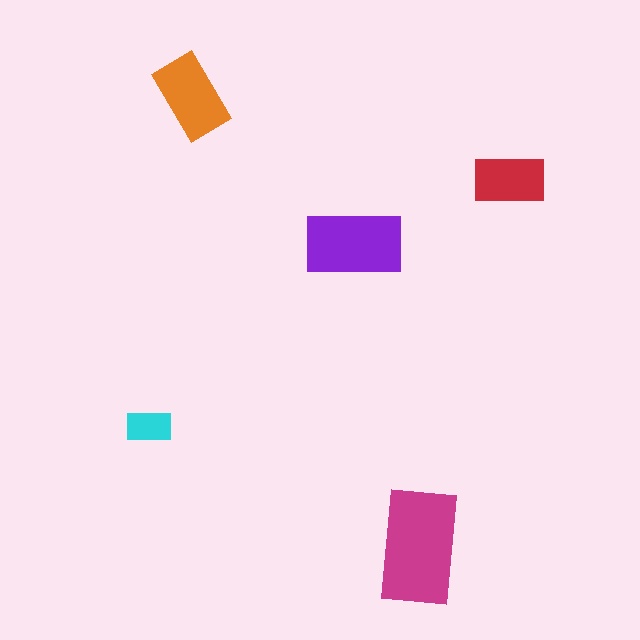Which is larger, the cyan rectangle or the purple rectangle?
The purple one.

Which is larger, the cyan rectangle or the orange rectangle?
The orange one.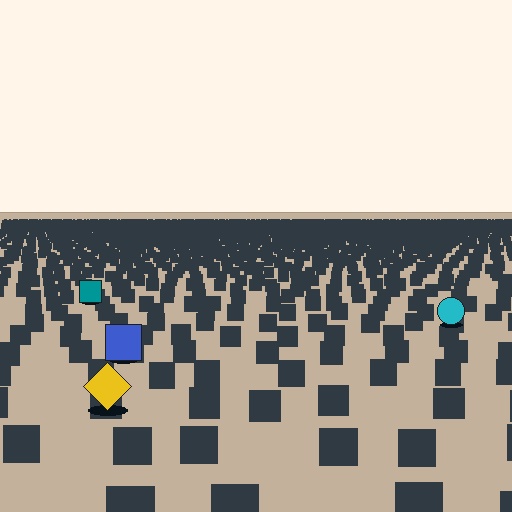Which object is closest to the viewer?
The yellow diamond is closest. The texture marks near it are larger and more spread out.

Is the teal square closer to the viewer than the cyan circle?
No. The cyan circle is closer — you can tell from the texture gradient: the ground texture is coarser near it.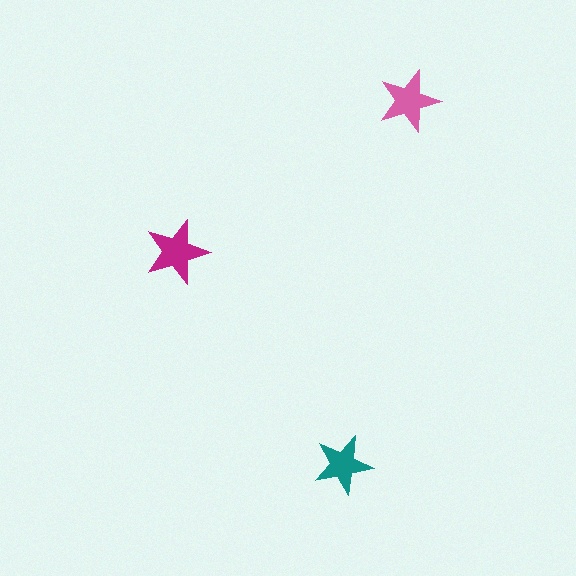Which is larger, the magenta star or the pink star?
The magenta one.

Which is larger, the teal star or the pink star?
The pink one.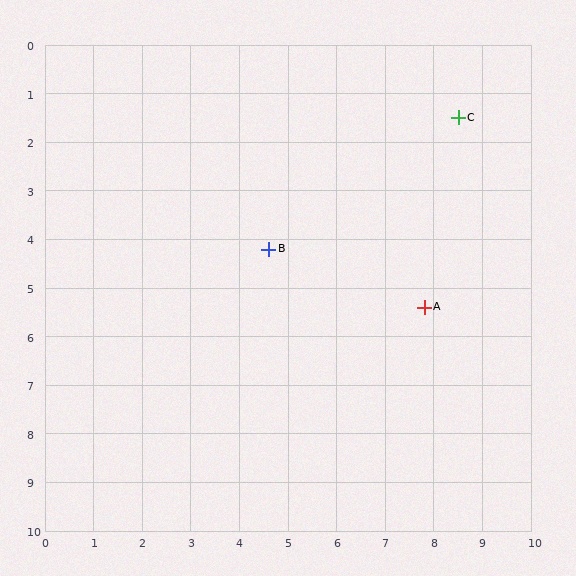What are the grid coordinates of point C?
Point C is at approximately (8.5, 1.5).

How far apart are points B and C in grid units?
Points B and C are about 4.7 grid units apart.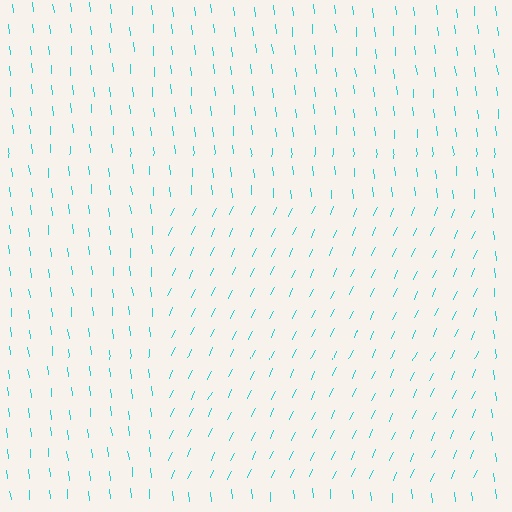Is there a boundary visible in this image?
Yes, there is a texture boundary formed by a change in line orientation.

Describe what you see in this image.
The image is filled with small cyan line segments. A rectangle region in the image has lines oriented differently from the surrounding lines, creating a visible texture boundary.